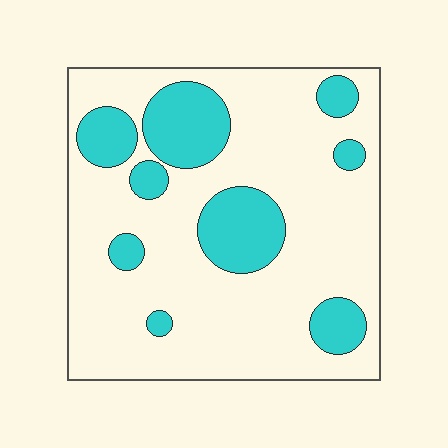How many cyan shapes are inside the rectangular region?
9.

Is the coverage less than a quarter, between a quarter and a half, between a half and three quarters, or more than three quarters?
Less than a quarter.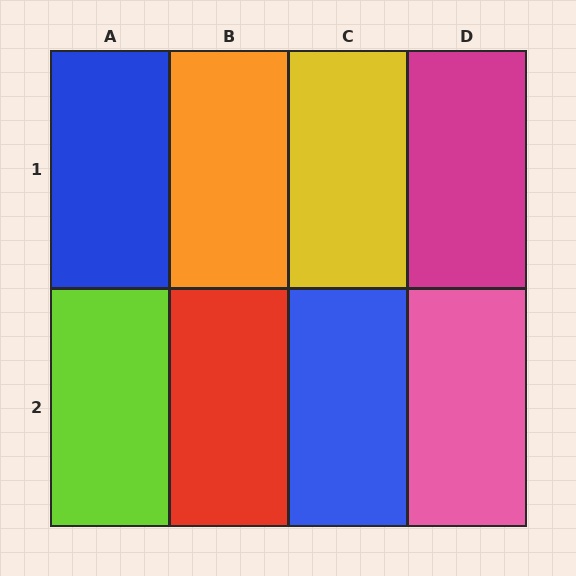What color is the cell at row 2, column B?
Red.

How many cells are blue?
2 cells are blue.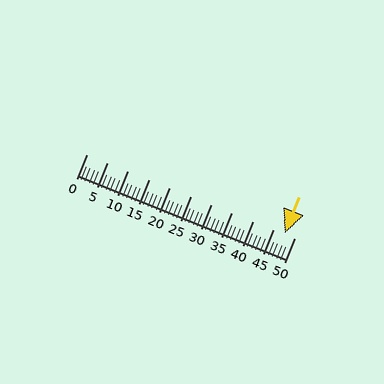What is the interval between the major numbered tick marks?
The major tick marks are spaced 5 units apart.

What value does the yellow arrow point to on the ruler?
The yellow arrow points to approximately 48.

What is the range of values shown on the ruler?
The ruler shows values from 0 to 50.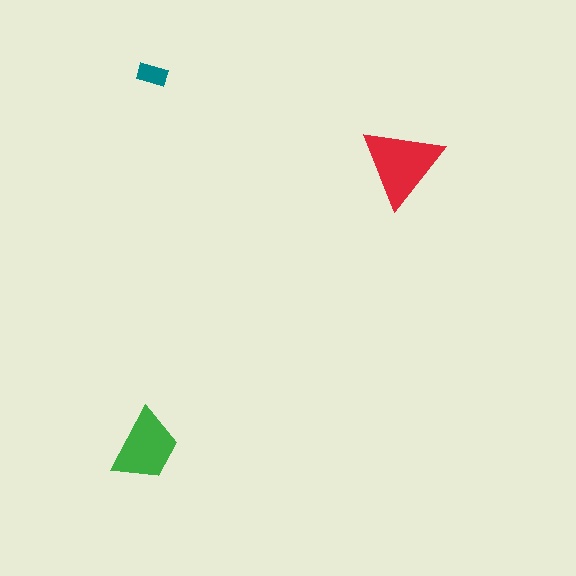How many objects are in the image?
There are 3 objects in the image.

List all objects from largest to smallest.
The red triangle, the green trapezoid, the teal rectangle.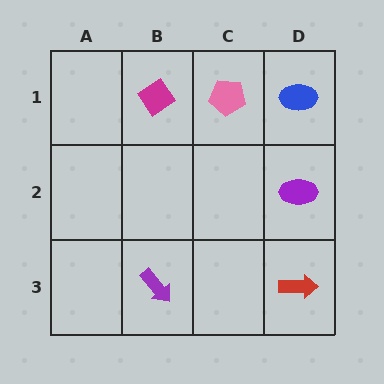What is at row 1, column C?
A pink pentagon.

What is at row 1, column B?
A magenta diamond.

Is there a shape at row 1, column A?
No, that cell is empty.